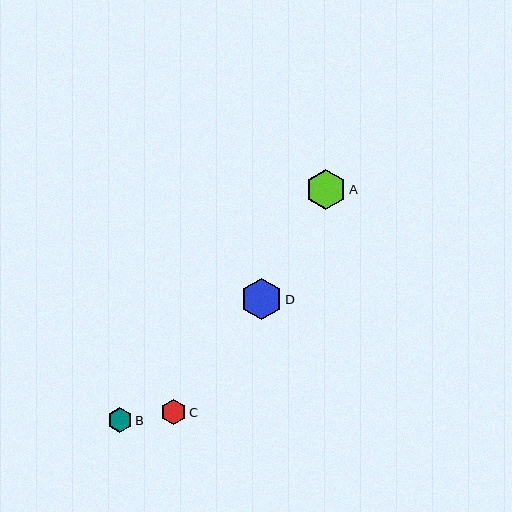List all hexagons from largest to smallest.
From largest to smallest: D, A, C, B.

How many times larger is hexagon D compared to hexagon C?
Hexagon D is approximately 1.6 times the size of hexagon C.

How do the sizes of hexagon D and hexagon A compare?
Hexagon D and hexagon A are approximately the same size.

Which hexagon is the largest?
Hexagon D is the largest with a size of approximately 41 pixels.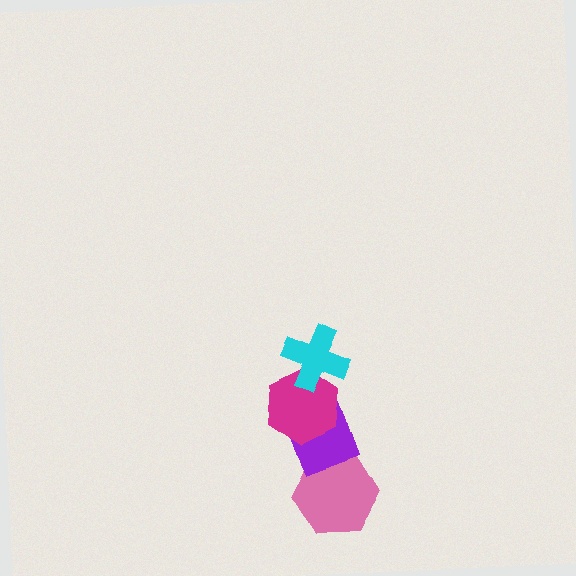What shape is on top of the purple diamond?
The magenta hexagon is on top of the purple diamond.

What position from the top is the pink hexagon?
The pink hexagon is 4th from the top.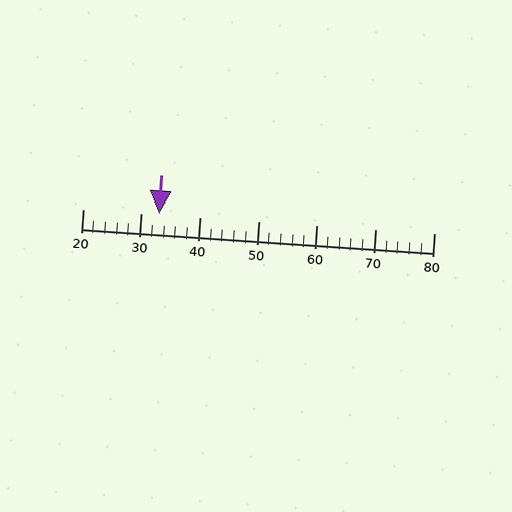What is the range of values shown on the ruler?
The ruler shows values from 20 to 80.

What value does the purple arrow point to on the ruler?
The purple arrow points to approximately 33.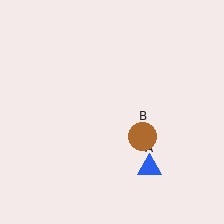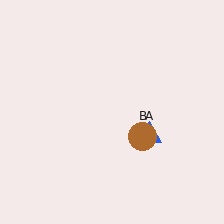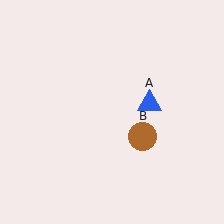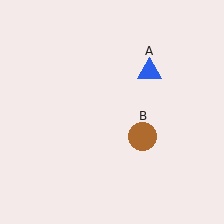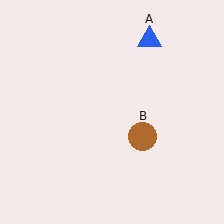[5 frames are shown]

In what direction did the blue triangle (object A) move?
The blue triangle (object A) moved up.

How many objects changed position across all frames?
1 object changed position: blue triangle (object A).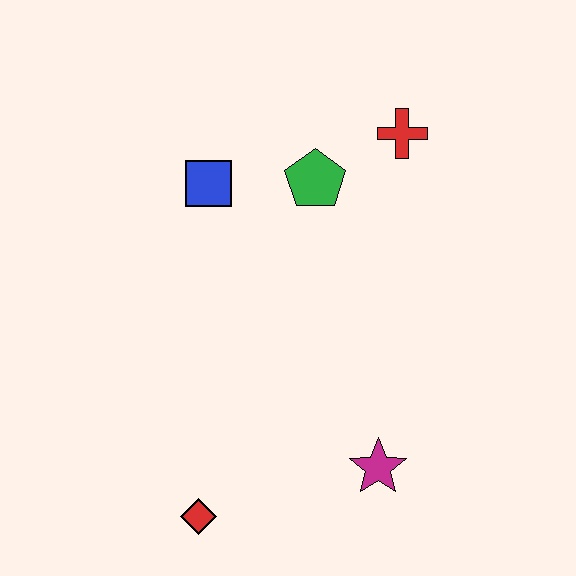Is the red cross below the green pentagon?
No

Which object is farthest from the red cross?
The red diamond is farthest from the red cross.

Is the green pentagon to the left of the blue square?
No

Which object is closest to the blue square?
The green pentagon is closest to the blue square.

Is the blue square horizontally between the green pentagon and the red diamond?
Yes